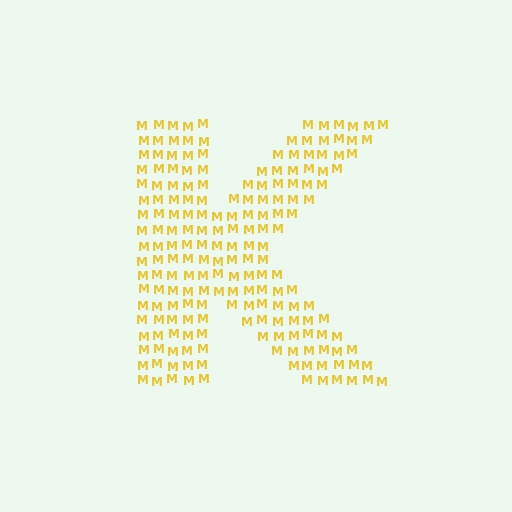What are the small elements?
The small elements are letter M's.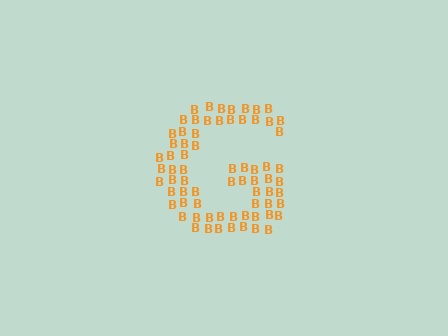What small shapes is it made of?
It is made of small letter B's.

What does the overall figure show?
The overall figure shows the letter G.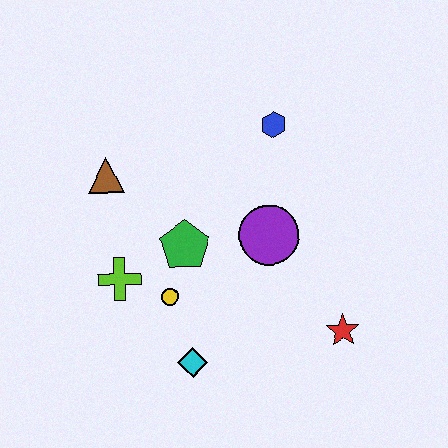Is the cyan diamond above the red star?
No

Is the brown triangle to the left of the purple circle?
Yes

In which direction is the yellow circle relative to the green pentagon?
The yellow circle is below the green pentagon.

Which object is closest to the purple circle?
The green pentagon is closest to the purple circle.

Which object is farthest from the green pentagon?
The red star is farthest from the green pentagon.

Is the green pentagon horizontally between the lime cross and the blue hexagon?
Yes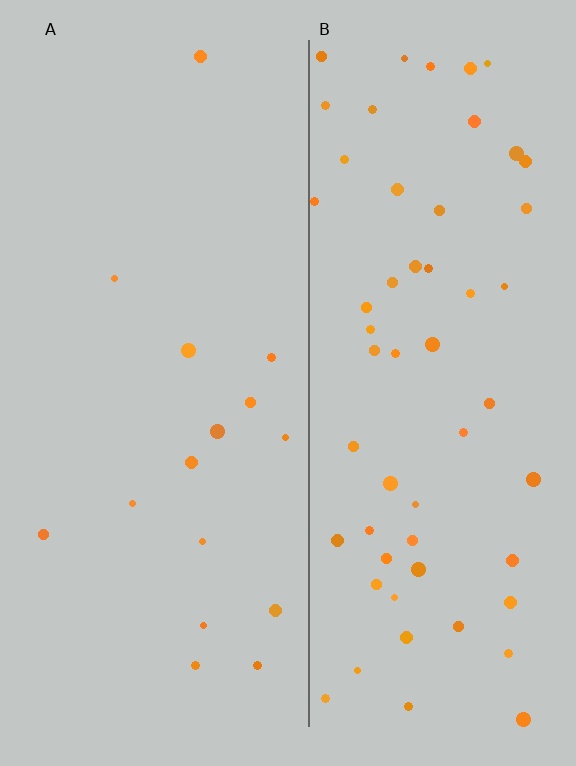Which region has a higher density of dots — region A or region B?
B (the right).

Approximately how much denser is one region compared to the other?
Approximately 3.7× — region B over region A.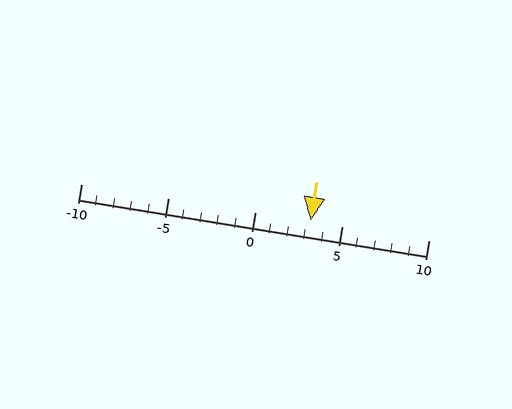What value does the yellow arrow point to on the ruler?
The yellow arrow points to approximately 3.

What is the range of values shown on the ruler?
The ruler shows values from -10 to 10.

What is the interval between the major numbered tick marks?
The major tick marks are spaced 5 units apart.